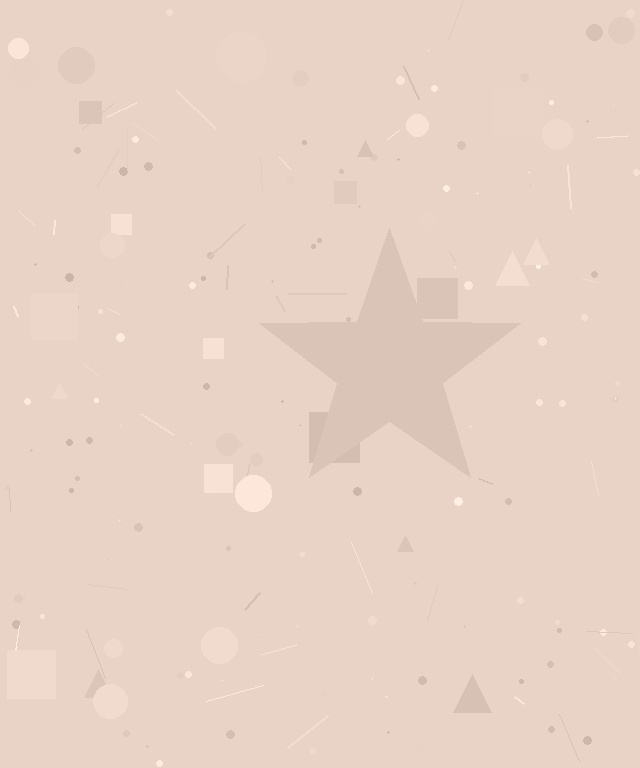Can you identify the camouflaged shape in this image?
The camouflaged shape is a star.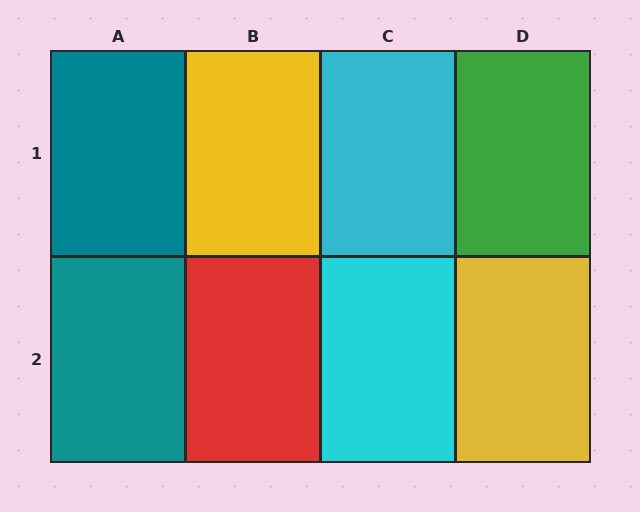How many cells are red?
1 cell is red.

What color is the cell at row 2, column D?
Yellow.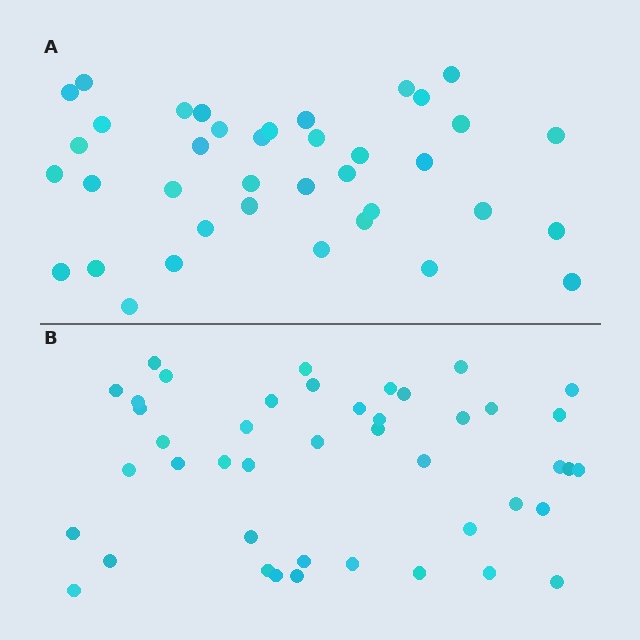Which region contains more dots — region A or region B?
Region B (the bottom region) has more dots.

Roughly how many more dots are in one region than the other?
Region B has about 6 more dots than region A.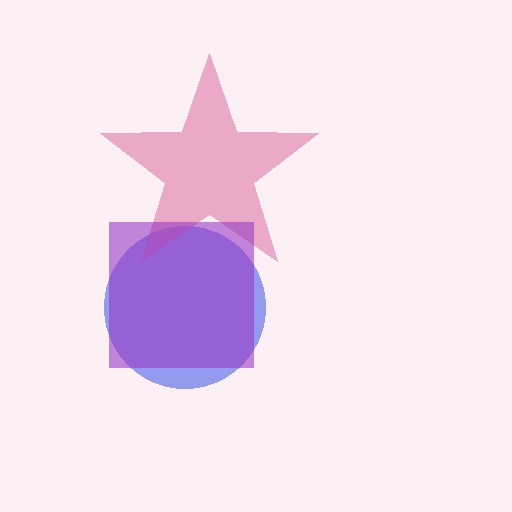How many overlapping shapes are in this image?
There are 3 overlapping shapes in the image.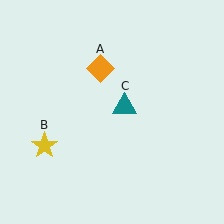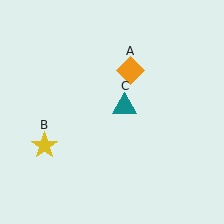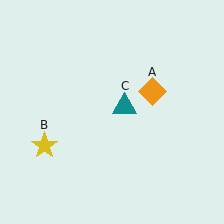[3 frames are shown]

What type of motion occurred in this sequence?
The orange diamond (object A) rotated clockwise around the center of the scene.